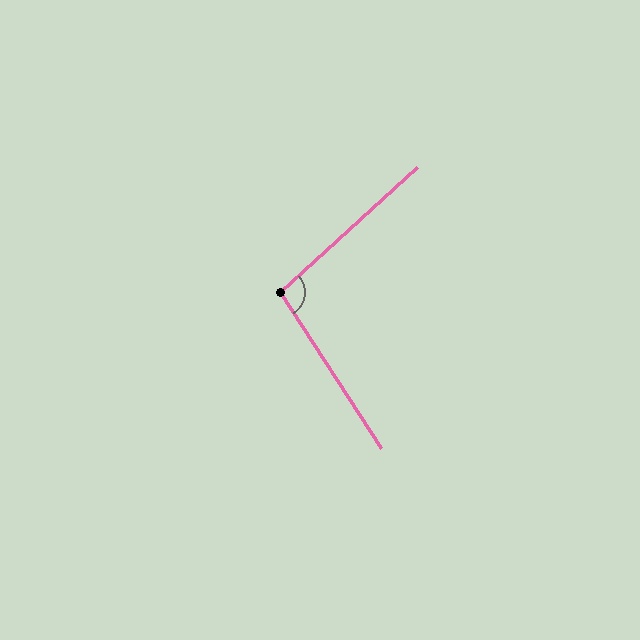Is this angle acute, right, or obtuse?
It is obtuse.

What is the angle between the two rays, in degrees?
Approximately 99 degrees.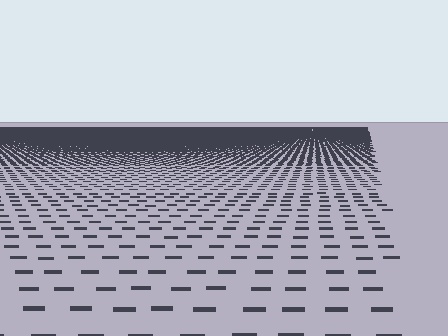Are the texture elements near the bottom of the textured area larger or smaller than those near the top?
Larger. Near the bottom, elements are closer to the viewer and appear at a bigger on-screen size.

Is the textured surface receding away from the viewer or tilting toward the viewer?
The surface is receding away from the viewer. Texture elements get smaller and denser toward the top.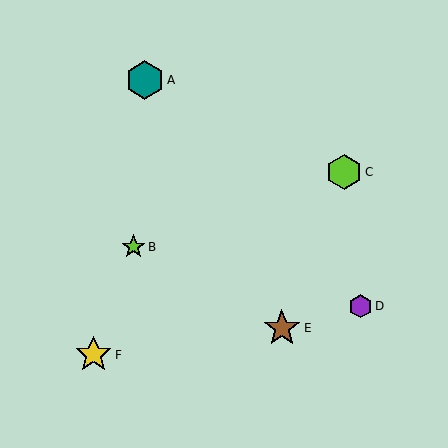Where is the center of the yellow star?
The center of the yellow star is at (94, 355).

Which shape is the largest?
The teal hexagon (labeled A) is the largest.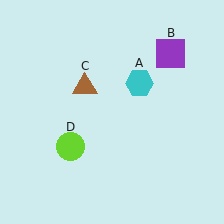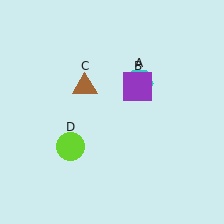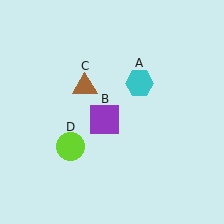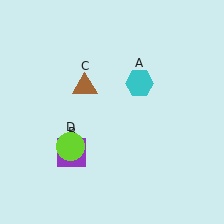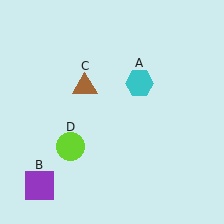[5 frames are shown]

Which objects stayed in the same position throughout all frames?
Cyan hexagon (object A) and brown triangle (object C) and lime circle (object D) remained stationary.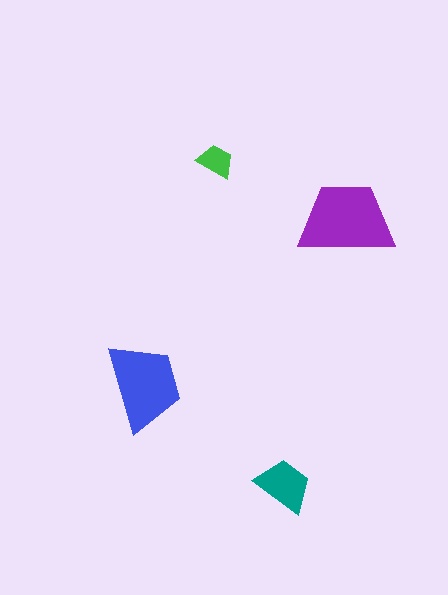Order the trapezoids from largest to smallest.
the purple one, the blue one, the teal one, the green one.